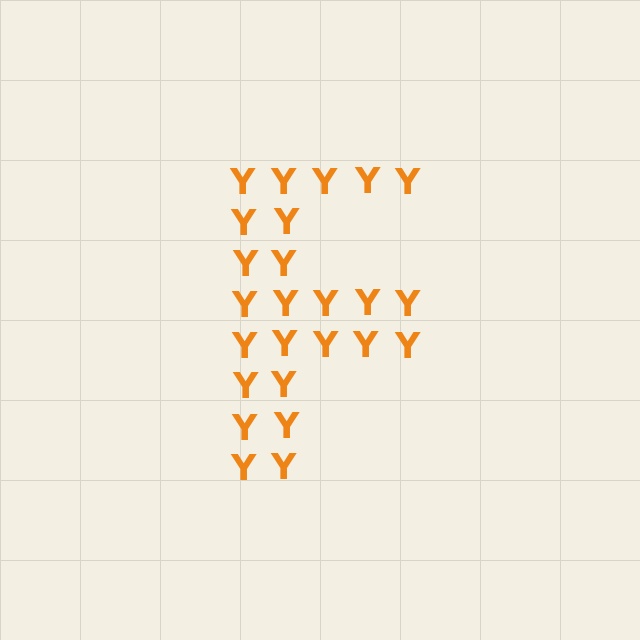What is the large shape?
The large shape is the letter F.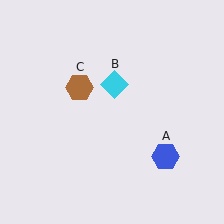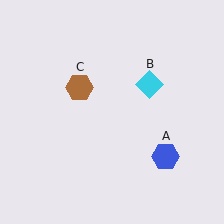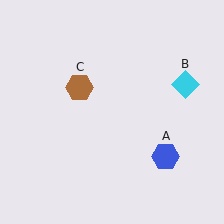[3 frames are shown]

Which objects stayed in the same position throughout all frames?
Blue hexagon (object A) and brown hexagon (object C) remained stationary.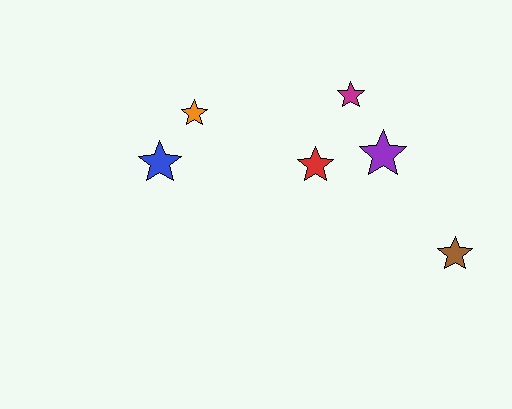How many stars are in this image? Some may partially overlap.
There are 6 stars.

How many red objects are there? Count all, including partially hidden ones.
There is 1 red object.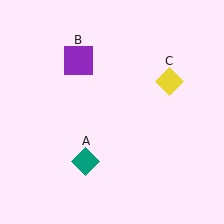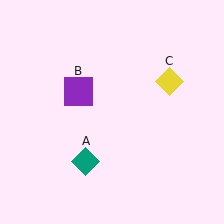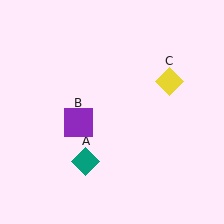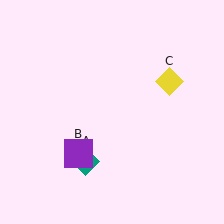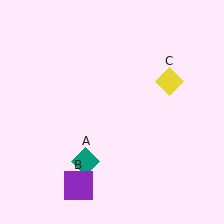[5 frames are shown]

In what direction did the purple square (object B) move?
The purple square (object B) moved down.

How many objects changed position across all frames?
1 object changed position: purple square (object B).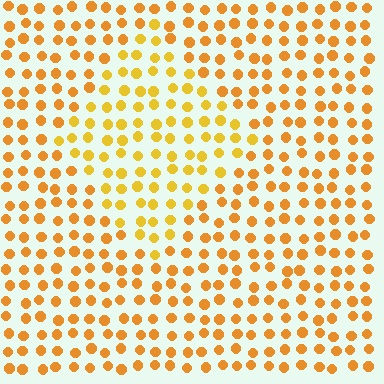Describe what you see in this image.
The image is filled with small orange elements in a uniform arrangement. A diamond-shaped region is visible where the elements are tinted to a slightly different hue, forming a subtle color boundary.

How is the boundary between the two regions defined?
The boundary is defined purely by a slight shift in hue (about 17 degrees). Spacing, size, and orientation are identical on both sides.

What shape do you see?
I see a diamond.